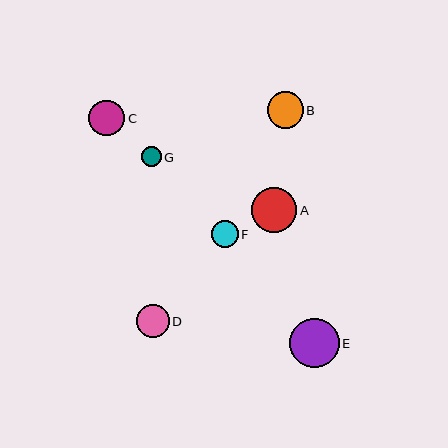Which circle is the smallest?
Circle G is the smallest with a size of approximately 20 pixels.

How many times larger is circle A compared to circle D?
Circle A is approximately 1.4 times the size of circle D.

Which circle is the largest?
Circle E is the largest with a size of approximately 49 pixels.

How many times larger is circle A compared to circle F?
Circle A is approximately 1.7 times the size of circle F.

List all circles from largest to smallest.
From largest to smallest: E, A, B, C, D, F, G.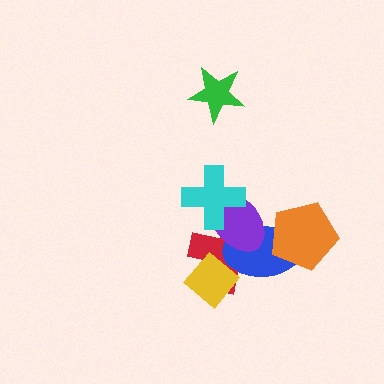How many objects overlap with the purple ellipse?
3 objects overlap with the purple ellipse.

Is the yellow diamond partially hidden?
Yes, it is partially covered by another shape.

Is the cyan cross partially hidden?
No, no other shape covers it.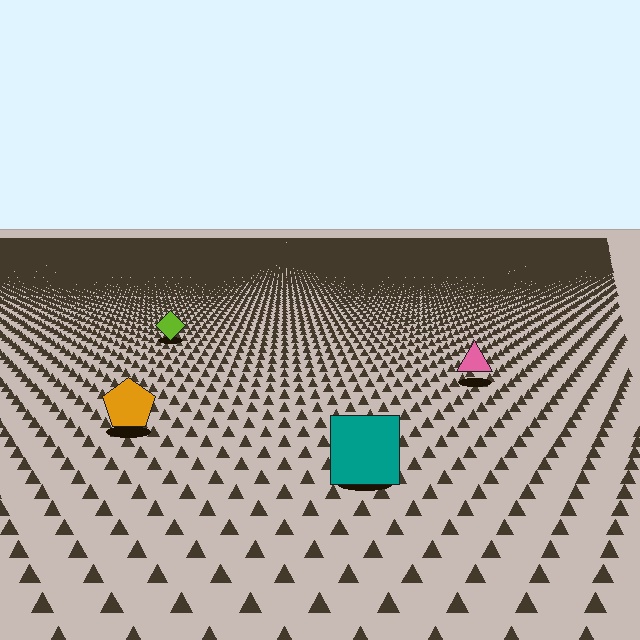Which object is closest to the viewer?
The teal square is closest. The texture marks near it are larger and more spread out.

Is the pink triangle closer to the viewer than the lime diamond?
Yes. The pink triangle is closer — you can tell from the texture gradient: the ground texture is coarser near it.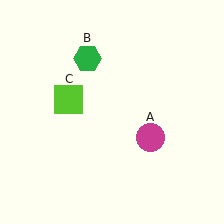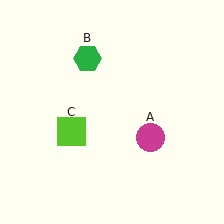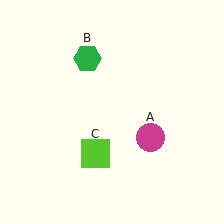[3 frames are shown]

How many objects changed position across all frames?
1 object changed position: lime square (object C).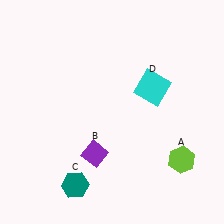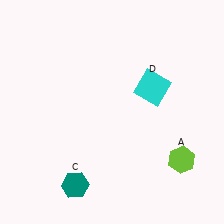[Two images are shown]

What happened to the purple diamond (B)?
The purple diamond (B) was removed in Image 2. It was in the bottom-left area of Image 1.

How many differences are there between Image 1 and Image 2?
There is 1 difference between the two images.